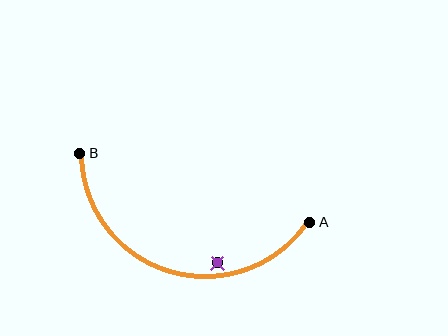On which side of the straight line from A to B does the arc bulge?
The arc bulges below the straight line connecting A and B.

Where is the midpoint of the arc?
The arc midpoint is the point on the curve farthest from the straight line joining A and B. It sits below that line.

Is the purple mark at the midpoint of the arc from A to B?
No — the purple mark does not lie on the arc at all. It sits slightly inside the curve.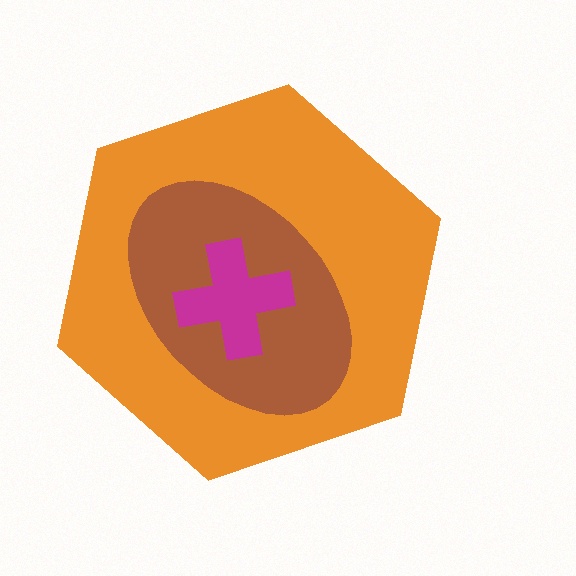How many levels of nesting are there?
3.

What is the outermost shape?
The orange hexagon.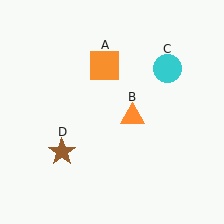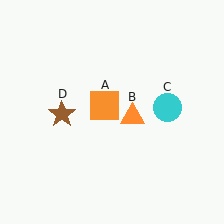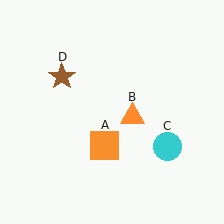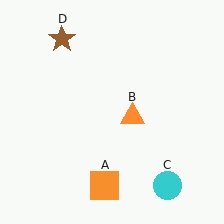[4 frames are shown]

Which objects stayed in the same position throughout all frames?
Orange triangle (object B) remained stationary.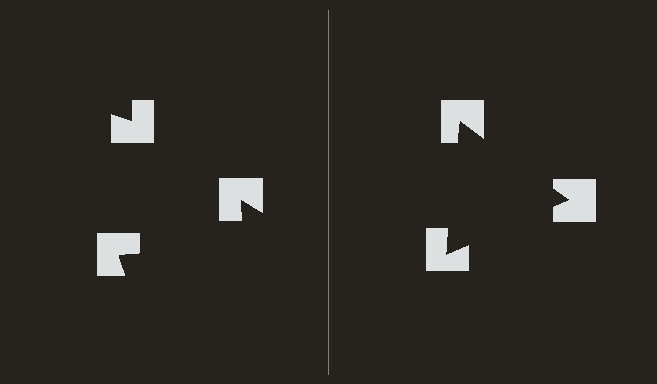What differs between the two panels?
The notched squares are positioned identically on both sides; only the wedge orientations differ. On the right they align to a triangle; on the left they are misaligned.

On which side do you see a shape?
An illusory triangle appears on the right side. On the left side the wedge cuts are rotated, so no coherent shape forms.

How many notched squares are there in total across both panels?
6 — 3 on each side.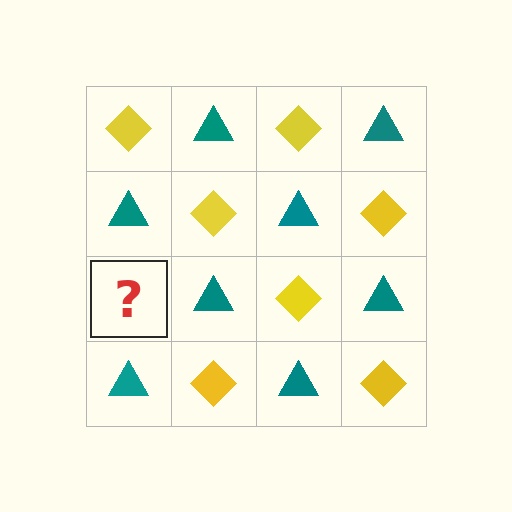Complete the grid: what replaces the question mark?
The question mark should be replaced with a yellow diamond.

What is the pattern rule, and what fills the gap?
The rule is that it alternates yellow diamond and teal triangle in a checkerboard pattern. The gap should be filled with a yellow diamond.